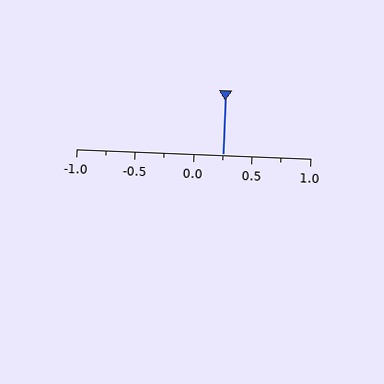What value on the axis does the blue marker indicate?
The marker indicates approximately 0.25.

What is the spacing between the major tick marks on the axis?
The major ticks are spaced 0.5 apart.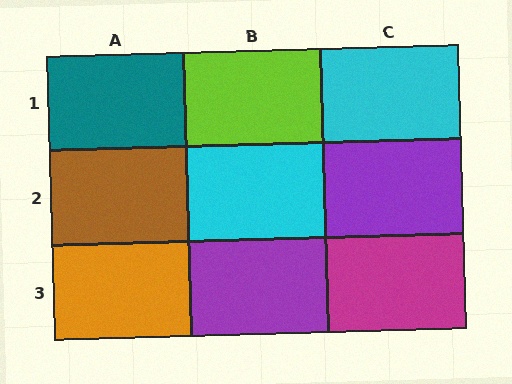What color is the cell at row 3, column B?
Purple.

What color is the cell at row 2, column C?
Purple.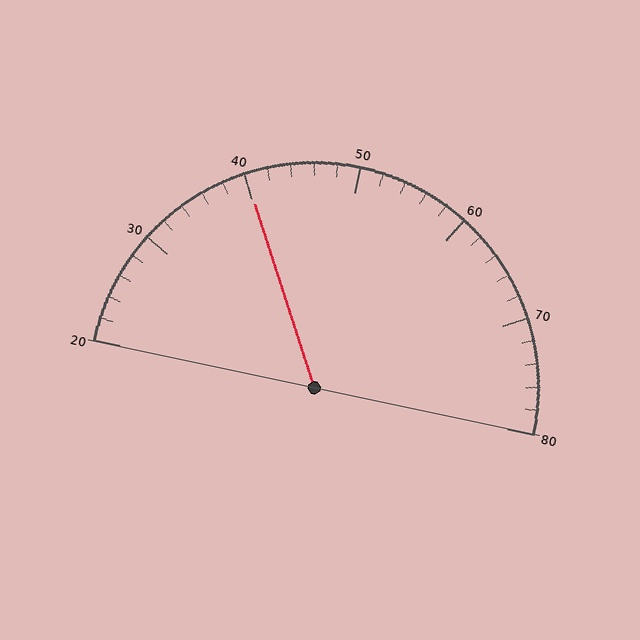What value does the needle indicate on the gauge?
The needle indicates approximately 40.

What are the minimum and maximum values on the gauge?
The gauge ranges from 20 to 80.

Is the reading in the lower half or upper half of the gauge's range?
The reading is in the lower half of the range (20 to 80).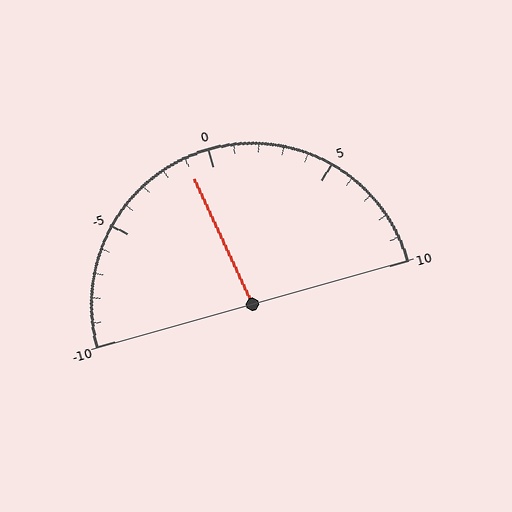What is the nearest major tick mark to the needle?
The nearest major tick mark is 0.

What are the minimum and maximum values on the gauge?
The gauge ranges from -10 to 10.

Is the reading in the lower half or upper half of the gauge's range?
The reading is in the lower half of the range (-10 to 10).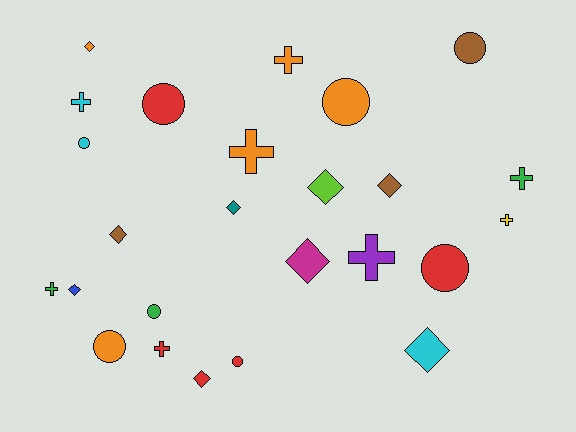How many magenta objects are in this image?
There is 1 magenta object.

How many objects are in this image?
There are 25 objects.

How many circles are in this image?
There are 8 circles.